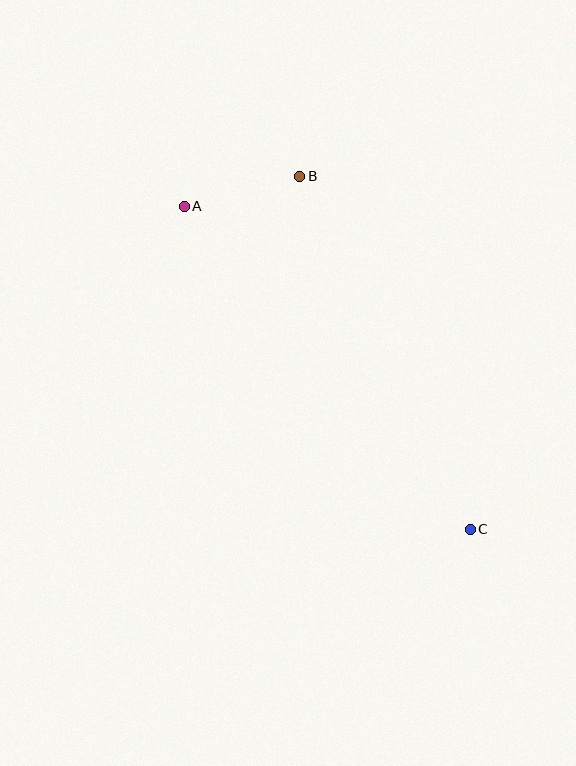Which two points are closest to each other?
Points A and B are closest to each other.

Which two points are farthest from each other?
Points A and C are farthest from each other.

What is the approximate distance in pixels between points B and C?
The distance between B and C is approximately 392 pixels.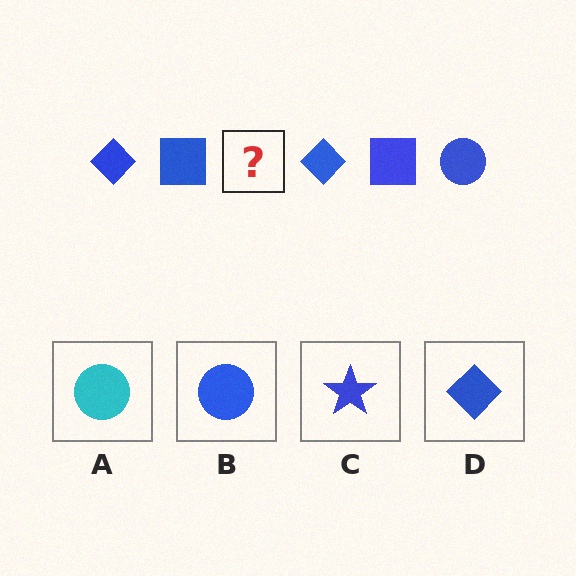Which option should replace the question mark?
Option B.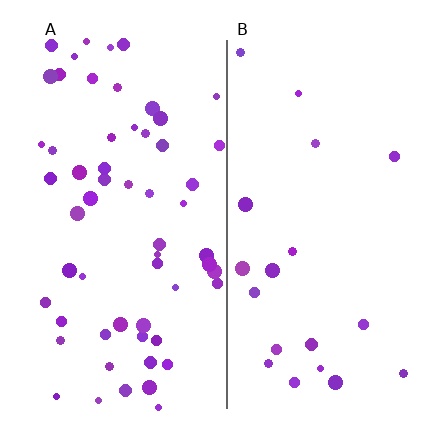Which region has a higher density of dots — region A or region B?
A (the left).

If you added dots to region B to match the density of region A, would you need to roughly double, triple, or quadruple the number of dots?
Approximately triple.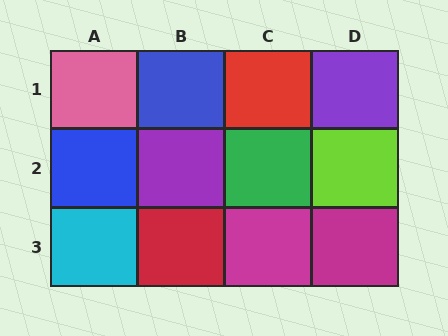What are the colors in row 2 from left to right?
Blue, purple, green, lime.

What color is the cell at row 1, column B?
Blue.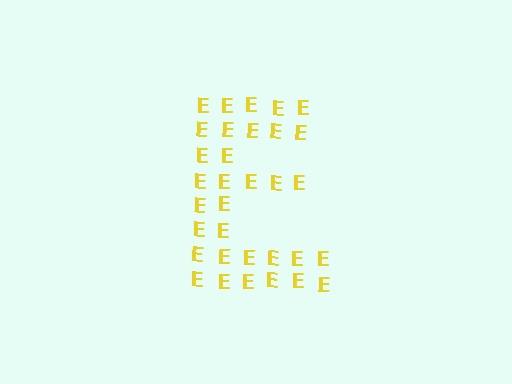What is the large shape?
The large shape is the letter E.